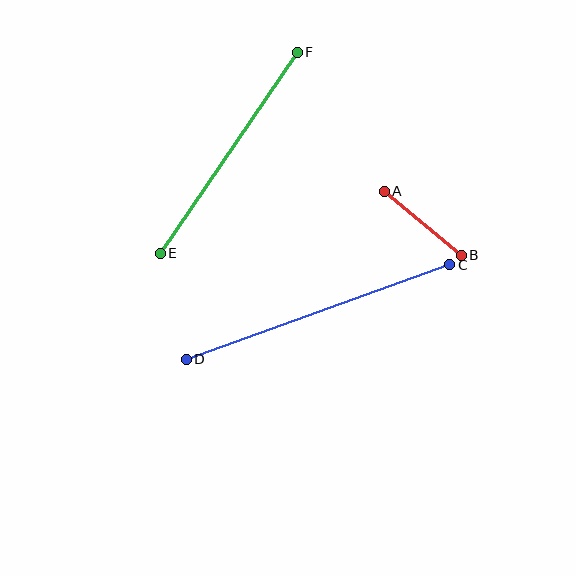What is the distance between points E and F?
The distance is approximately 243 pixels.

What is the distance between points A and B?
The distance is approximately 100 pixels.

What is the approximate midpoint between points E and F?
The midpoint is at approximately (229, 153) pixels.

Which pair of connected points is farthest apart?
Points C and D are farthest apart.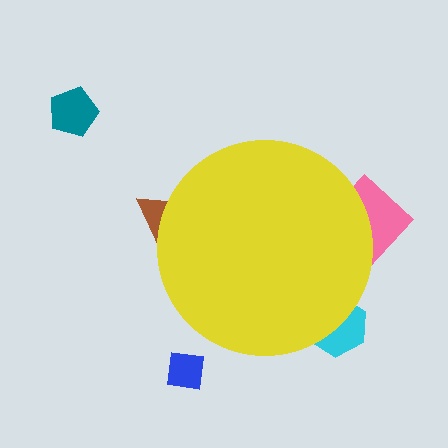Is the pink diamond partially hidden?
Yes, the pink diamond is partially hidden behind the yellow circle.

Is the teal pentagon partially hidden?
No, the teal pentagon is fully visible.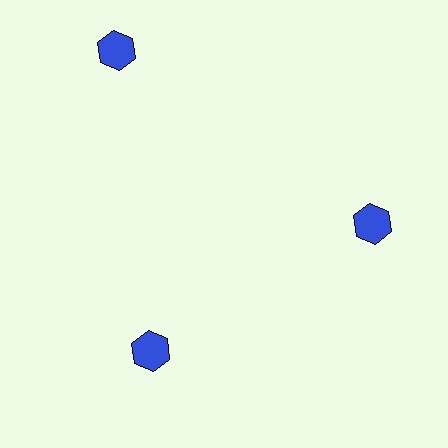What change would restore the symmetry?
The symmetry would be restored by moving it inward, back onto the ring so that all 3 hexagons sit at equal angles and equal distance from the center.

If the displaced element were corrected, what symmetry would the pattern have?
It would have 3-fold rotational symmetry — the pattern would map onto itself every 120 degrees.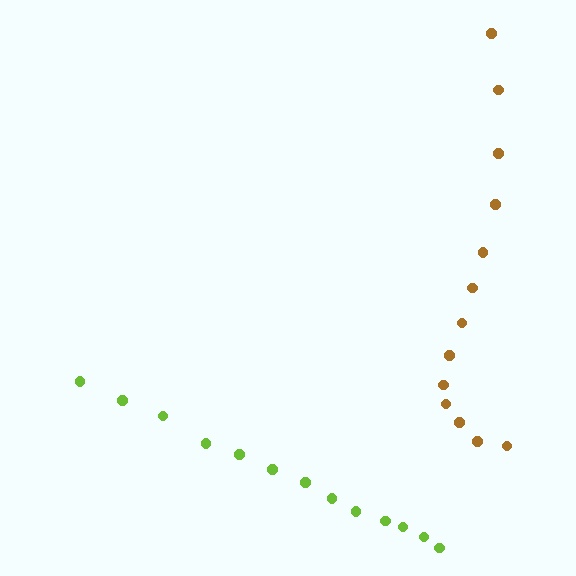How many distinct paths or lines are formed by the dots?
There are 2 distinct paths.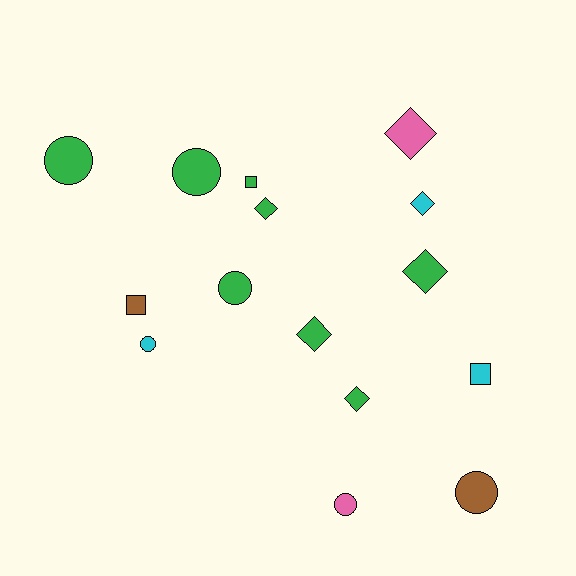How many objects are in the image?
There are 15 objects.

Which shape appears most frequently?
Circle, with 6 objects.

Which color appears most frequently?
Green, with 8 objects.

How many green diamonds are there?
There are 4 green diamonds.